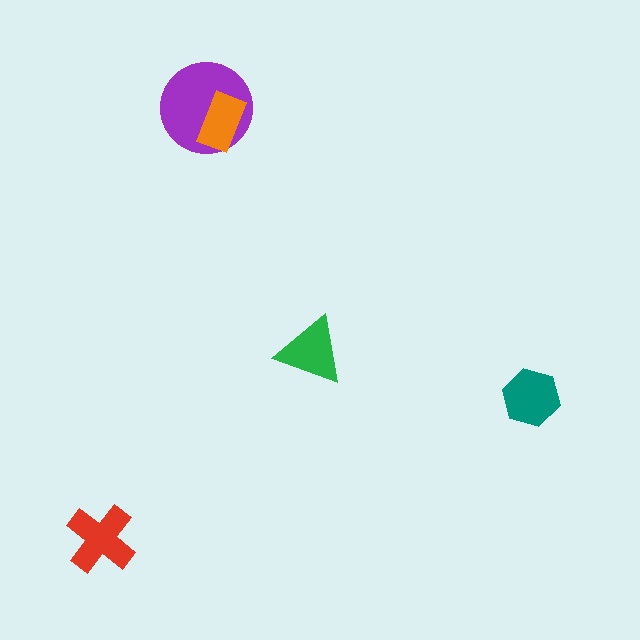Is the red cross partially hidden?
No, no other shape covers it.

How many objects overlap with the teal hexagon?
0 objects overlap with the teal hexagon.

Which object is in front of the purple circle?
The orange rectangle is in front of the purple circle.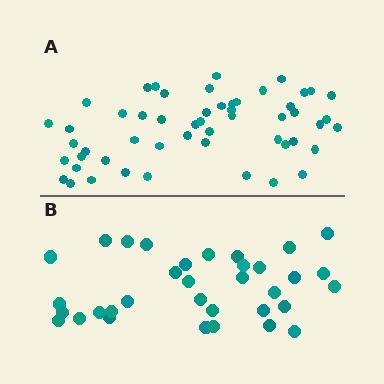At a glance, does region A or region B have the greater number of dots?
Region A (the top region) has more dots.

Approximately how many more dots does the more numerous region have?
Region A has approximately 20 more dots than region B.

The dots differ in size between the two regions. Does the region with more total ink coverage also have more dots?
No. Region B has more total ink coverage because its dots are larger, but region A actually contains more individual dots. Total area can be misleading — the number of items is what matters here.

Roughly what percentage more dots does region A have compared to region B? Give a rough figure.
About 55% more.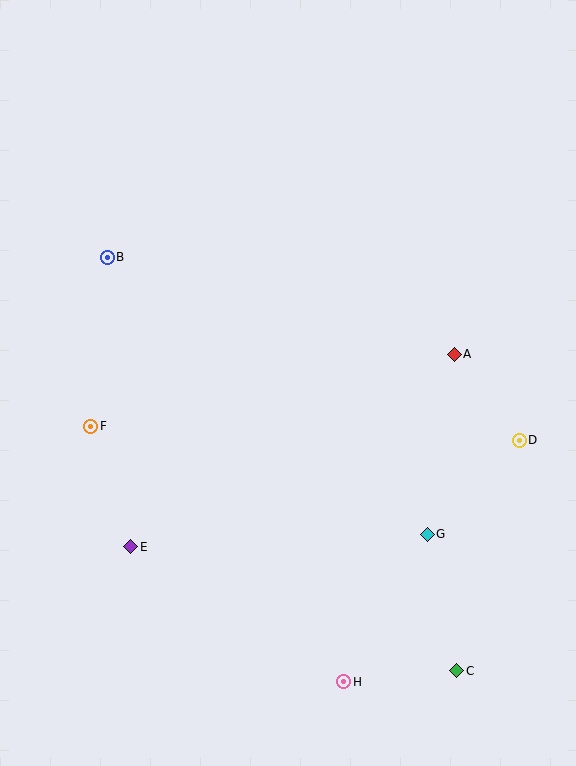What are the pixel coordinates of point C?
Point C is at (457, 671).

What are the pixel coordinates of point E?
Point E is at (131, 547).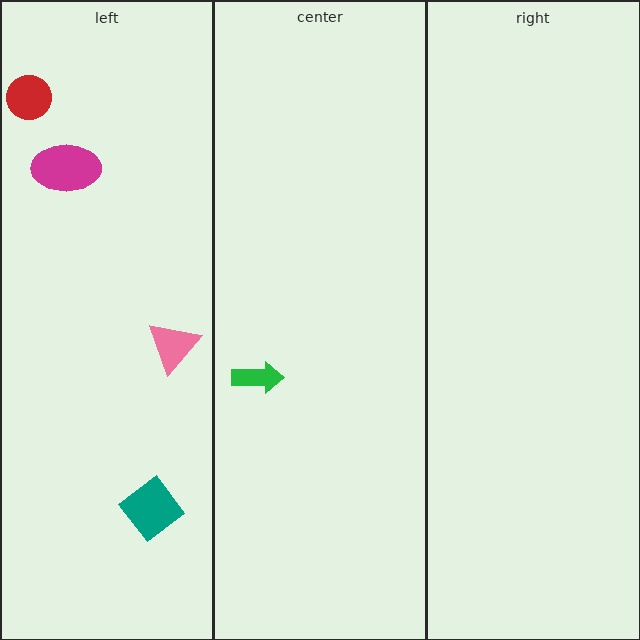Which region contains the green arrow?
The center region.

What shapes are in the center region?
The green arrow.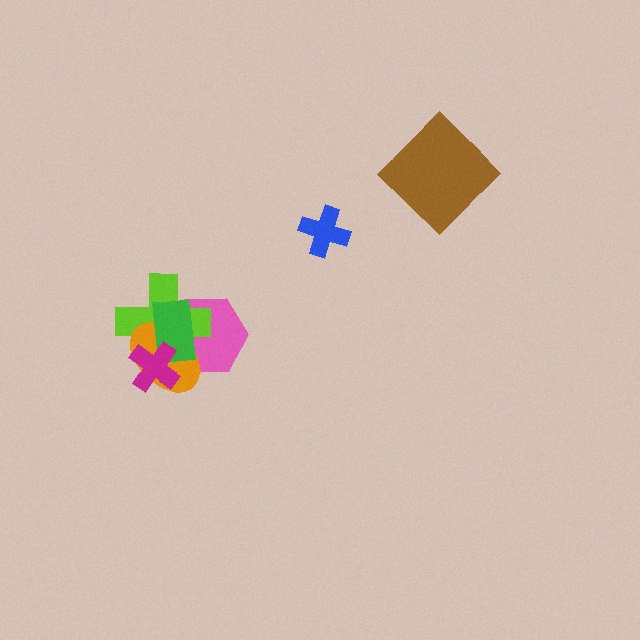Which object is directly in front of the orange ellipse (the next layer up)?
The green rectangle is directly in front of the orange ellipse.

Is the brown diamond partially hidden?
No, no other shape covers it.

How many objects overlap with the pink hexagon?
4 objects overlap with the pink hexagon.